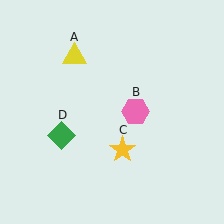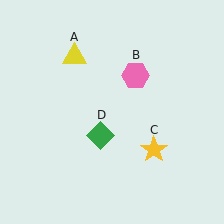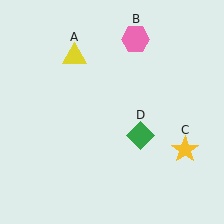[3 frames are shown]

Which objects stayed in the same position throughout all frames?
Yellow triangle (object A) remained stationary.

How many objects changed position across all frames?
3 objects changed position: pink hexagon (object B), yellow star (object C), green diamond (object D).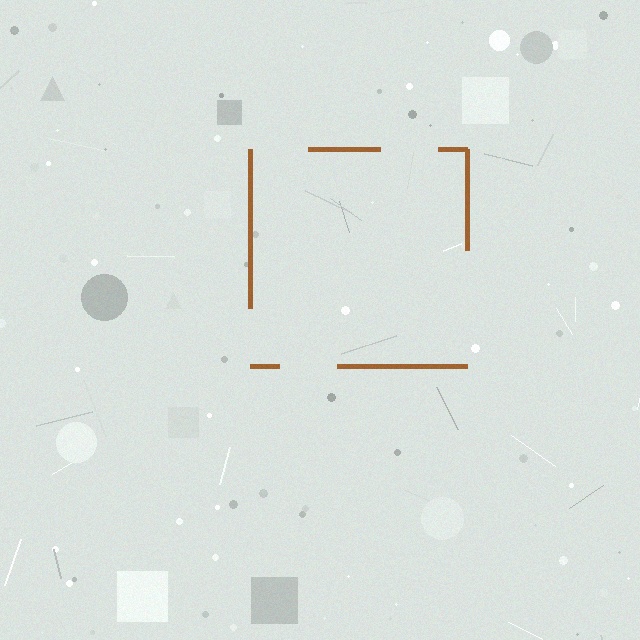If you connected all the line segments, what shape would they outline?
They would outline a square.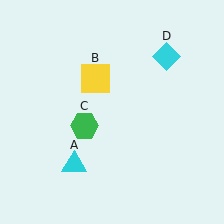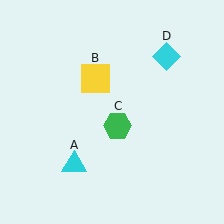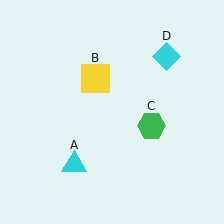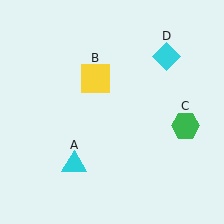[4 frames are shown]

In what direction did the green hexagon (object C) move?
The green hexagon (object C) moved right.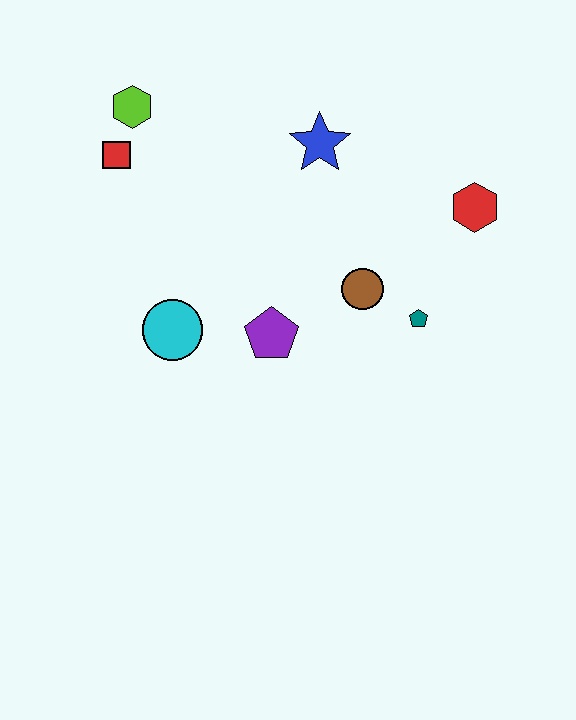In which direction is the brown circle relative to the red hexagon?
The brown circle is to the left of the red hexagon.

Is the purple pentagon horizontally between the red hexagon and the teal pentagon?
No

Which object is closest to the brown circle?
The teal pentagon is closest to the brown circle.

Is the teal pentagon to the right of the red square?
Yes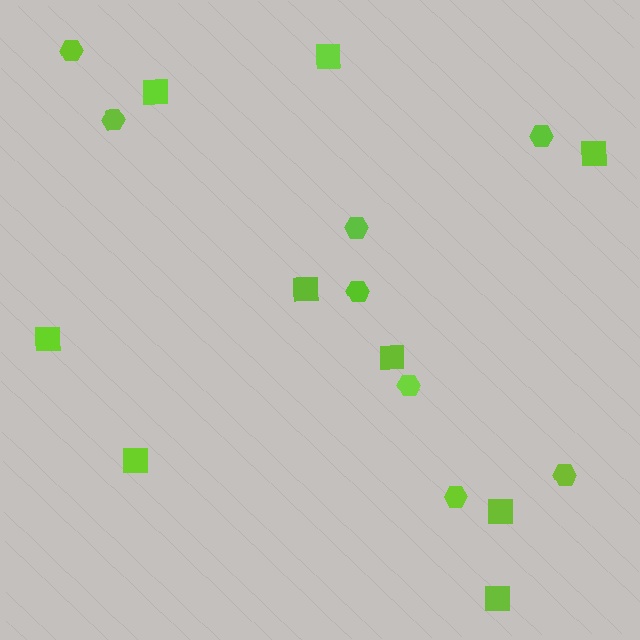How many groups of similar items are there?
There are 2 groups: one group of squares (9) and one group of hexagons (8).